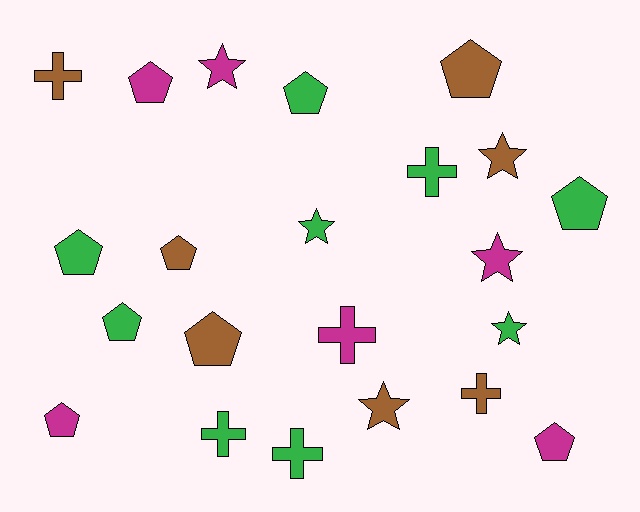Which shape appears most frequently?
Pentagon, with 10 objects.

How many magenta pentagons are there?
There are 3 magenta pentagons.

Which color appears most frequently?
Green, with 9 objects.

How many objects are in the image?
There are 22 objects.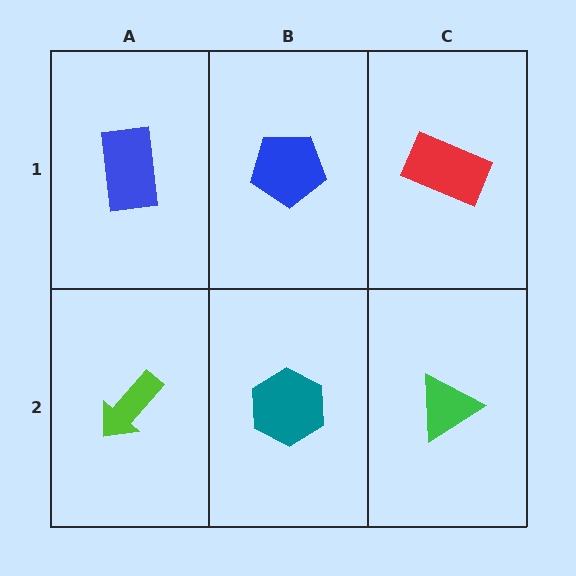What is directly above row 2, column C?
A red rectangle.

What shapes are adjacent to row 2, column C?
A red rectangle (row 1, column C), a teal hexagon (row 2, column B).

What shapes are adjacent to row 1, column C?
A green triangle (row 2, column C), a blue pentagon (row 1, column B).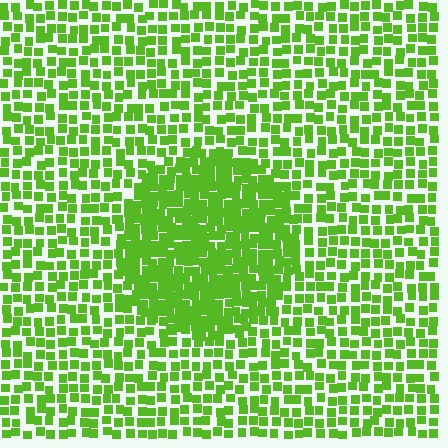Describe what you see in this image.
The image contains small lime elements arranged at two different densities. A circle-shaped region is visible where the elements are more densely packed than the surrounding area.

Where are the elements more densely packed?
The elements are more densely packed inside the circle boundary.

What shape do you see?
I see a circle.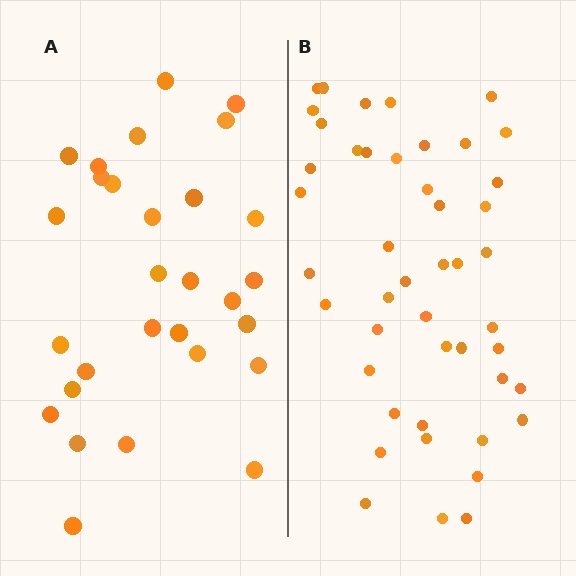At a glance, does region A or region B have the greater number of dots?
Region B (the right region) has more dots.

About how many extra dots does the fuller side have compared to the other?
Region B has approximately 15 more dots than region A.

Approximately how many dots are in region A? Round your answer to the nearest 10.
About 30 dots. (The exact count is 29, which rounds to 30.)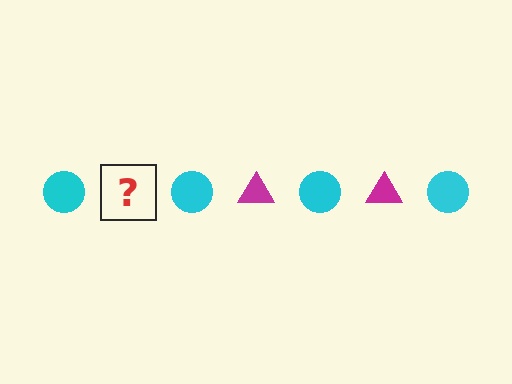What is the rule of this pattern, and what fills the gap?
The rule is that the pattern alternates between cyan circle and magenta triangle. The gap should be filled with a magenta triangle.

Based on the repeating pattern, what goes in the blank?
The blank should be a magenta triangle.